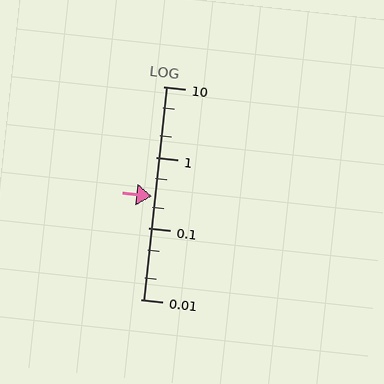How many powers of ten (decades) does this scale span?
The scale spans 3 decades, from 0.01 to 10.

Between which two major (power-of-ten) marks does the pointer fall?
The pointer is between 0.1 and 1.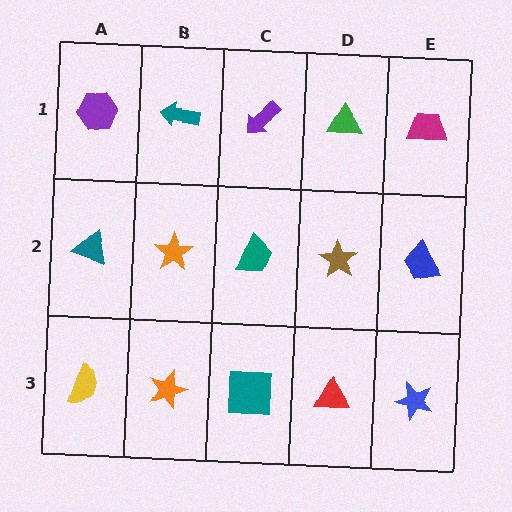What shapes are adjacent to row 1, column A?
A teal triangle (row 2, column A), a teal arrow (row 1, column B).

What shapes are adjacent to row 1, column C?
A teal trapezoid (row 2, column C), a teal arrow (row 1, column B), a green triangle (row 1, column D).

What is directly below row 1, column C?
A teal trapezoid.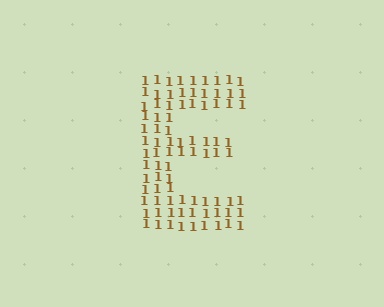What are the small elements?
The small elements are digit 1's.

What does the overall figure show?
The overall figure shows the letter E.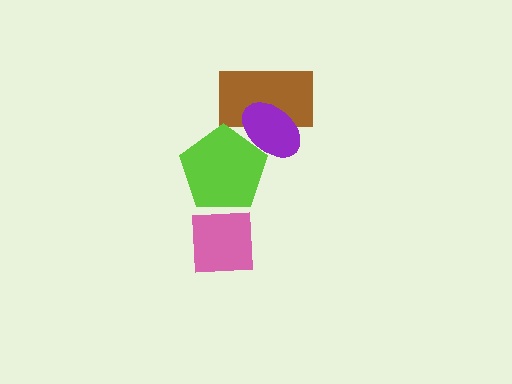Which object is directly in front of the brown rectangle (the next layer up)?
The purple ellipse is directly in front of the brown rectangle.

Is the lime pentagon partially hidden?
Yes, it is partially covered by another shape.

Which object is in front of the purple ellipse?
The lime pentagon is in front of the purple ellipse.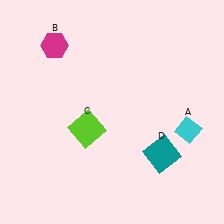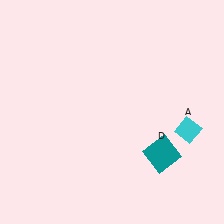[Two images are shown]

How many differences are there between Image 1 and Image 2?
There are 2 differences between the two images.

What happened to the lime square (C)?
The lime square (C) was removed in Image 2. It was in the bottom-left area of Image 1.